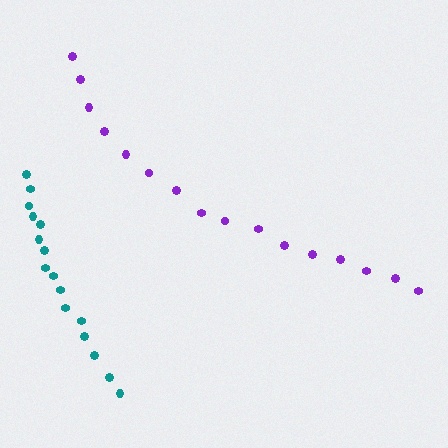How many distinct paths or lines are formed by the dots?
There are 2 distinct paths.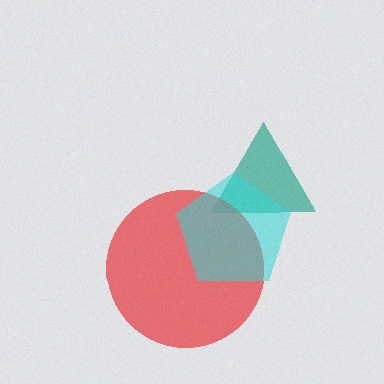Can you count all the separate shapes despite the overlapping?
Yes, there are 3 separate shapes.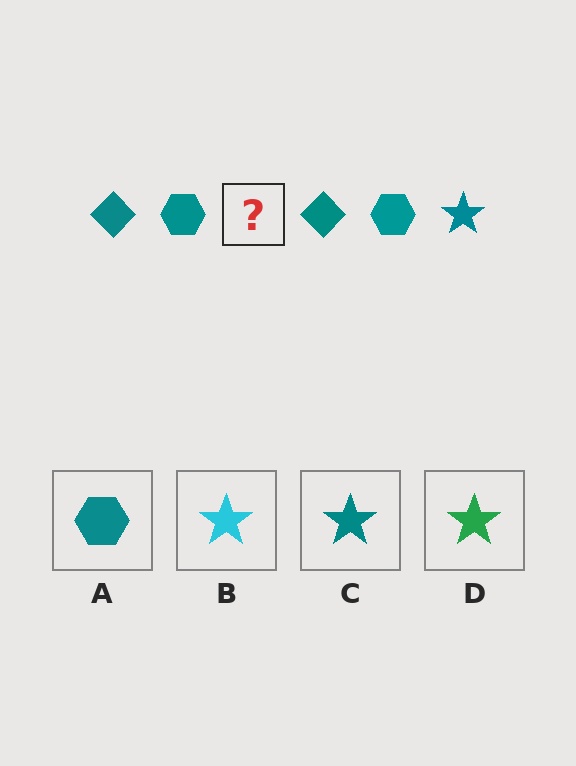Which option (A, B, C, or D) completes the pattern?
C.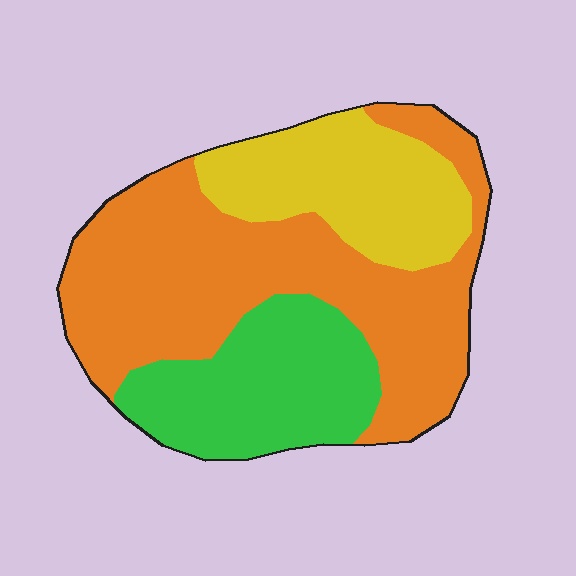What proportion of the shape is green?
Green covers roughly 25% of the shape.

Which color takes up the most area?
Orange, at roughly 50%.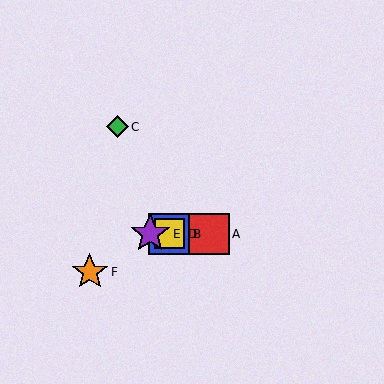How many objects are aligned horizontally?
4 objects (A, B, D, E) are aligned horizontally.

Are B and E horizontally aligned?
Yes, both are at y≈234.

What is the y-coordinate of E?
Object E is at y≈234.